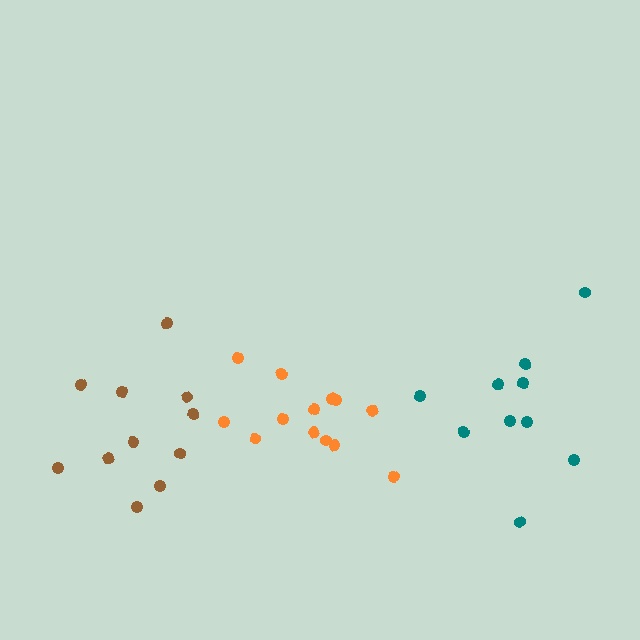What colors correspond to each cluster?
The clusters are colored: teal, brown, orange.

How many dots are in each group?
Group 1: 10 dots, Group 2: 11 dots, Group 3: 13 dots (34 total).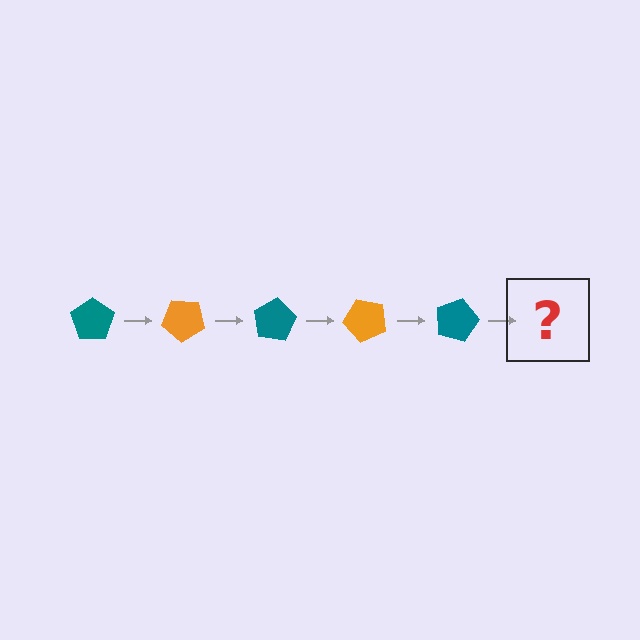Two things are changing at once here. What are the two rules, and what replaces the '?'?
The two rules are that it rotates 40 degrees each step and the color cycles through teal and orange. The '?' should be an orange pentagon, rotated 200 degrees from the start.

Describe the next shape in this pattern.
It should be an orange pentagon, rotated 200 degrees from the start.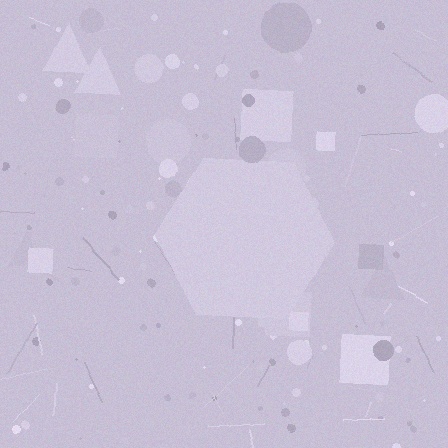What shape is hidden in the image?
A hexagon is hidden in the image.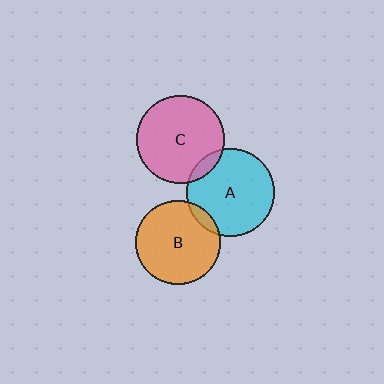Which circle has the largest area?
Circle A (cyan).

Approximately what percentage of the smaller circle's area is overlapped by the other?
Approximately 10%.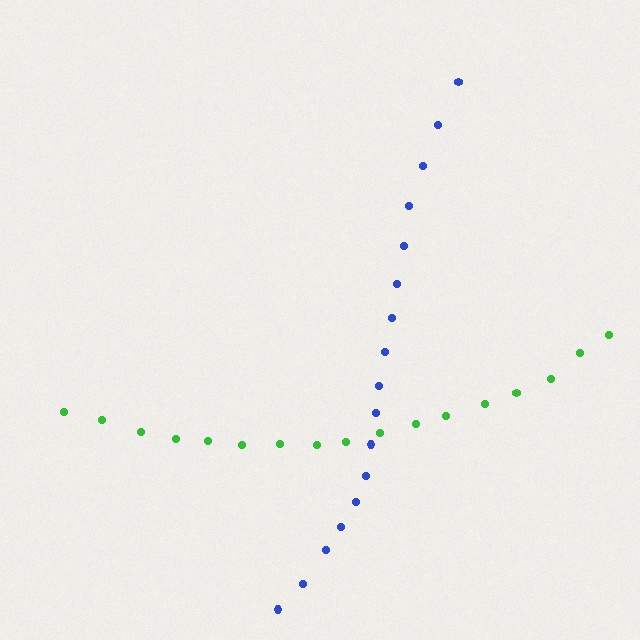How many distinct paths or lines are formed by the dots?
There are 2 distinct paths.